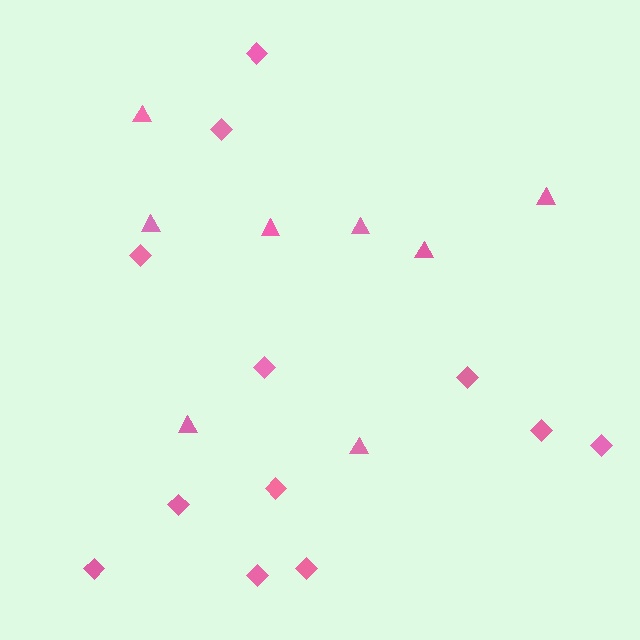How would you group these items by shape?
There are 2 groups: one group of diamonds (12) and one group of triangles (8).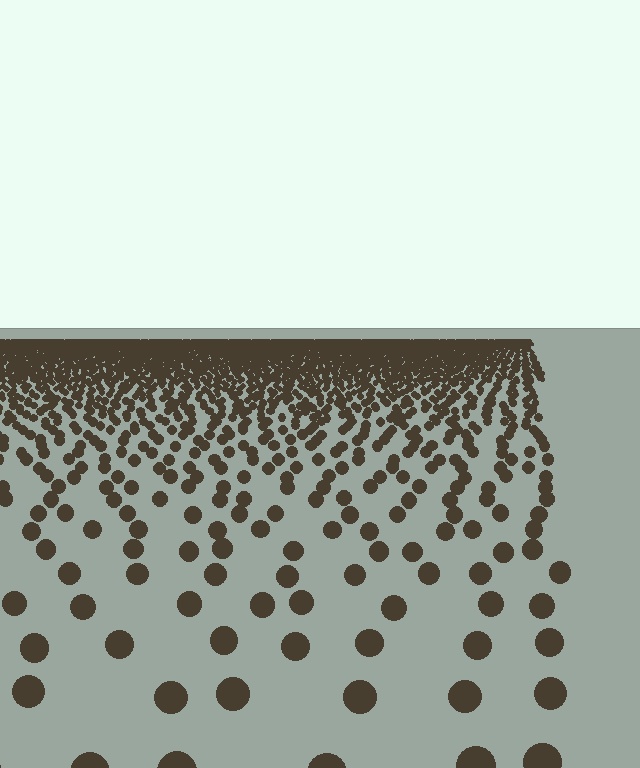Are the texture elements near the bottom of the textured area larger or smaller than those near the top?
Larger. Near the bottom, elements are closer to the viewer and appear at a bigger on-screen size.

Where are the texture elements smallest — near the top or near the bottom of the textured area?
Near the top.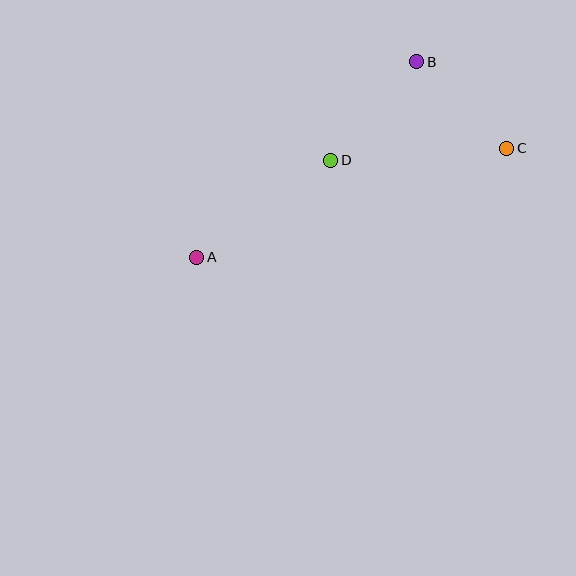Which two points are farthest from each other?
Points A and C are farthest from each other.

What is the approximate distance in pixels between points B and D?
The distance between B and D is approximately 131 pixels.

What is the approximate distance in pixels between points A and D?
The distance between A and D is approximately 165 pixels.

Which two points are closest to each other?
Points B and C are closest to each other.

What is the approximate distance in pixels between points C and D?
The distance between C and D is approximately 177 pixels.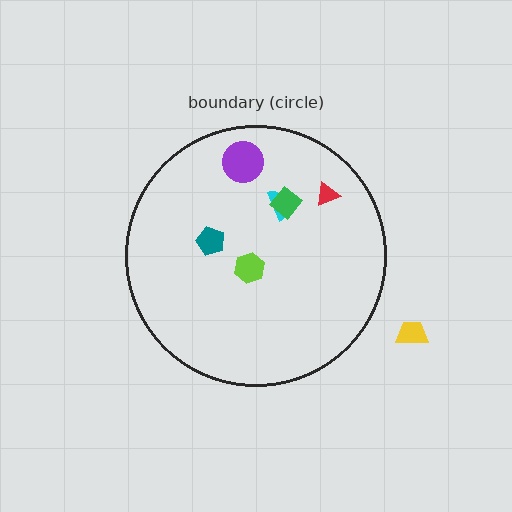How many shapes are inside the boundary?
6 inside, 1 outside.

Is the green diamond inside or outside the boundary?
Inside.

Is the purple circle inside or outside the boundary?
Inside.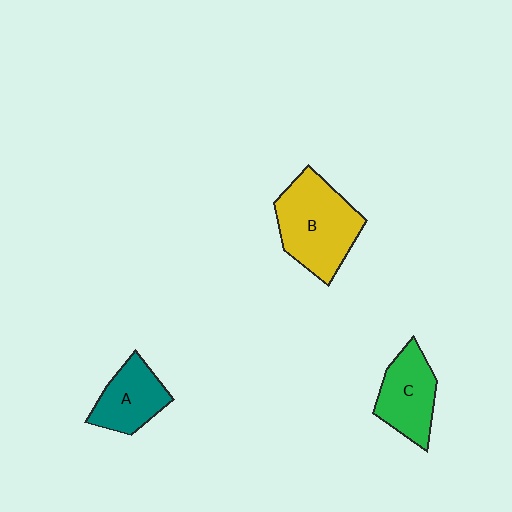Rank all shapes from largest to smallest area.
From largest to smallest: B (yellow), C (green), A (teal).